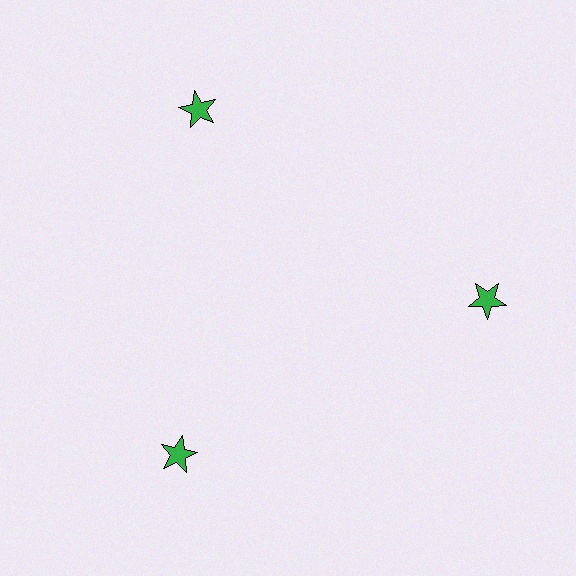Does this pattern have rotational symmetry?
Yes, this pattern has 3-fold rotational symmetry. It looks the same after rotating 120 degrees around the center.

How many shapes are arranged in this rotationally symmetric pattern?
There are 3 shapes, arranged in 3 groups of 1.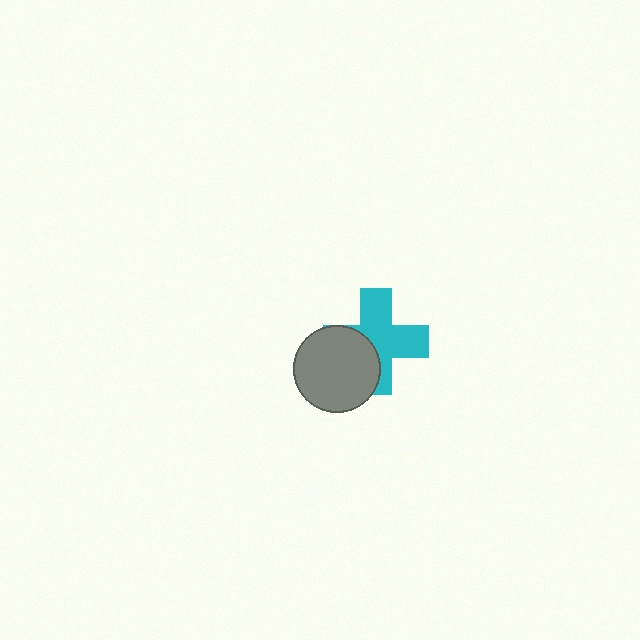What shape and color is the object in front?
The object in front is a gray circle.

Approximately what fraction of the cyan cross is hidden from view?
Roughly 37% of the cyan cross is hidden behind the gray circle.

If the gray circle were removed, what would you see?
You would see the complete cyan cross.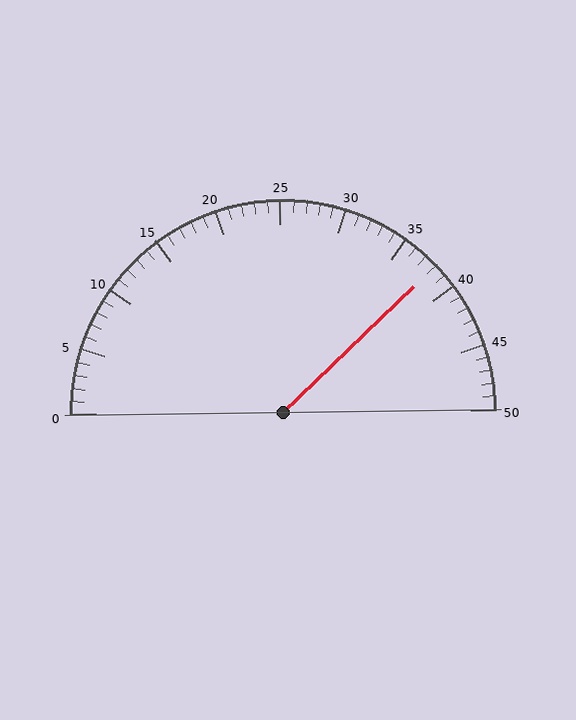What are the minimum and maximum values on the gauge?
The gauge ranges from 0 to 50.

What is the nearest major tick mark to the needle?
The nearest major tick mark is 40.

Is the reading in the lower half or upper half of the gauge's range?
The reading is in the upper half of the range (0 to 50).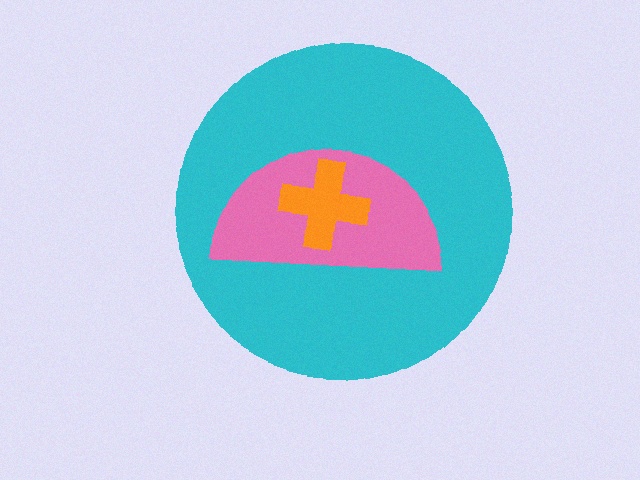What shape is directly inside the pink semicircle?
The orange cross.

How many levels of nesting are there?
3.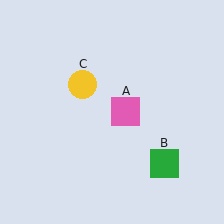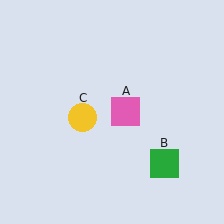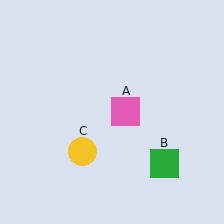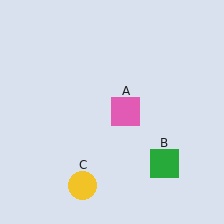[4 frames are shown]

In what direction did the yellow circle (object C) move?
The yellow circle (object C) moved down.